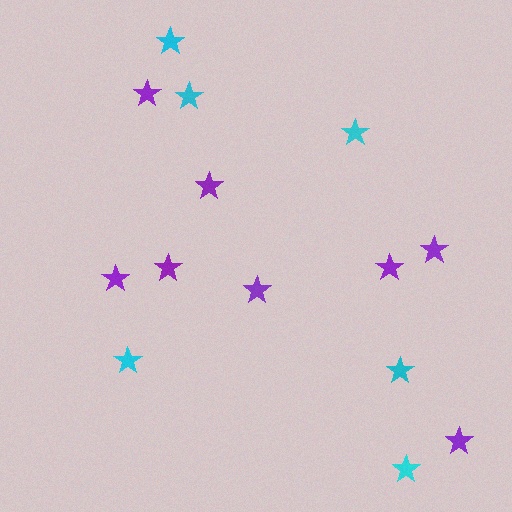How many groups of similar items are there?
There are 2 groups: one group of purple stars (8) and one group of cyan stars (6).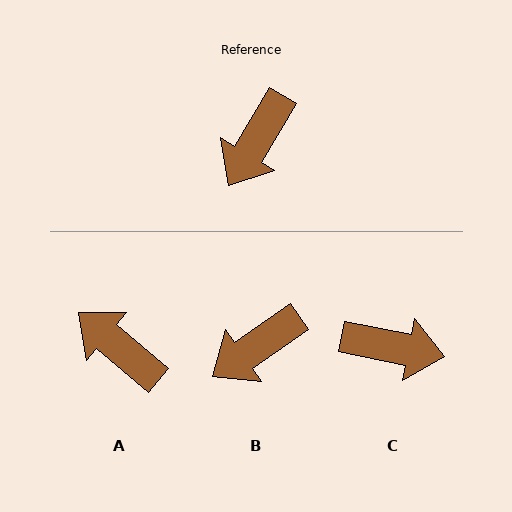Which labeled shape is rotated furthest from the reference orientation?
C, about 110 degrees away.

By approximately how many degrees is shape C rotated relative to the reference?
Approximately 110 degrees counter-clockwise.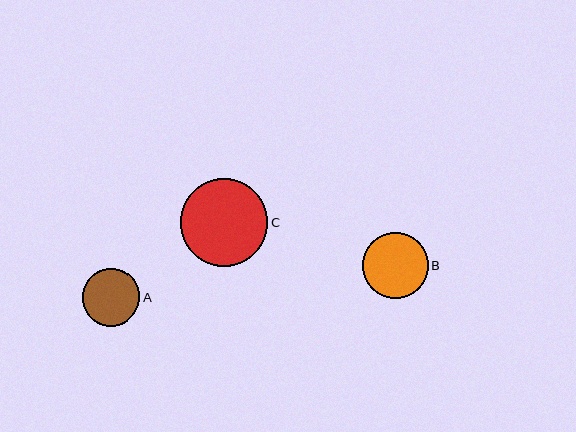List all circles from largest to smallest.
From largest to smallest: C, B, A.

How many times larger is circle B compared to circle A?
Circle B is approximately 1.1 times the size of circle A.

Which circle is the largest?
Circle C is the largest with a size of approximately 87 pixels.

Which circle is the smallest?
Circle A is the smallest with a size of approximately 57 pixels.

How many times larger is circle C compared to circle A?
Circle C is approximately 1.5 times the size of circle A.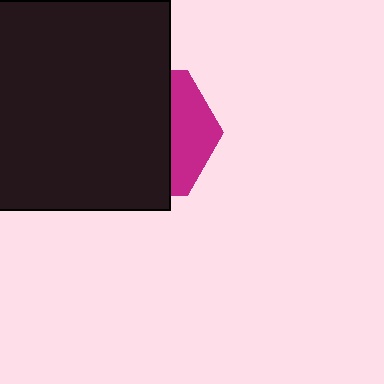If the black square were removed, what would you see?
You would see the complete magenta hexagon.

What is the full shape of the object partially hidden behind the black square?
The partially hidden object is a magenta hexagon.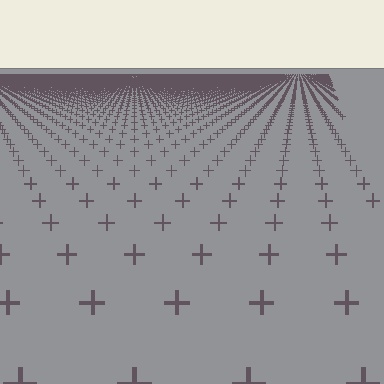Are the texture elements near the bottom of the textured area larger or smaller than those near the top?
Larger. Near the bottom, elements are closer to the viewer and appear at a bigger on-screen size.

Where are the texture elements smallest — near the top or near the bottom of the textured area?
Near the top.